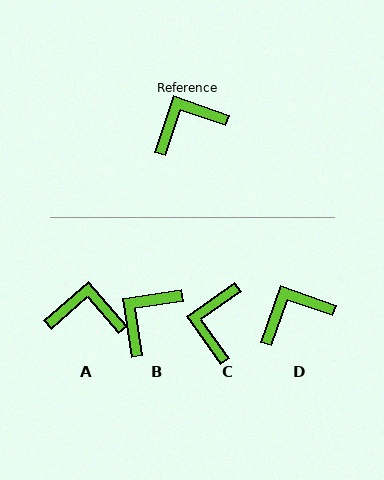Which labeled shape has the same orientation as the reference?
D.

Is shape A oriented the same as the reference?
No, it is off by about 30 degrees.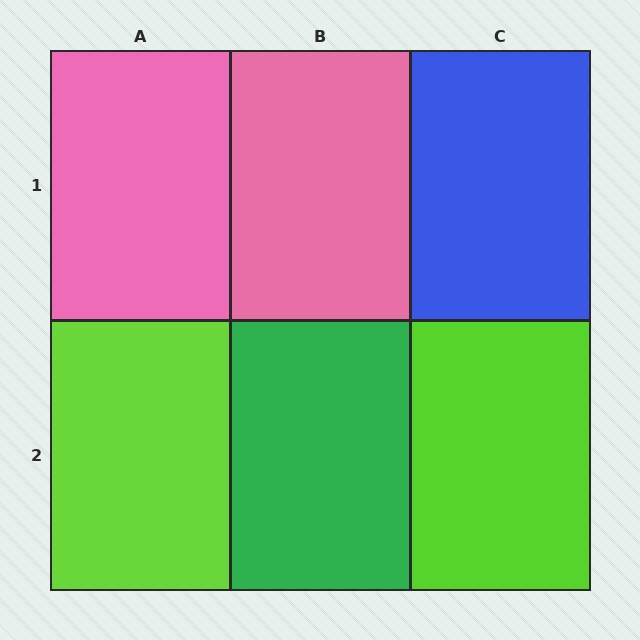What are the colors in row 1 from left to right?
Pink, pink, blue.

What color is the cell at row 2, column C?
Lime.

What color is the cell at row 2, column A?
Lime.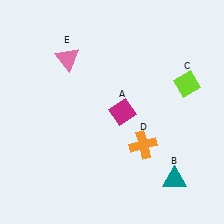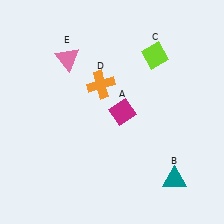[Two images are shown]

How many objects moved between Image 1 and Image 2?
2 objects moved between the two images.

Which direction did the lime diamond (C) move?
The lime diamond (C) moved left.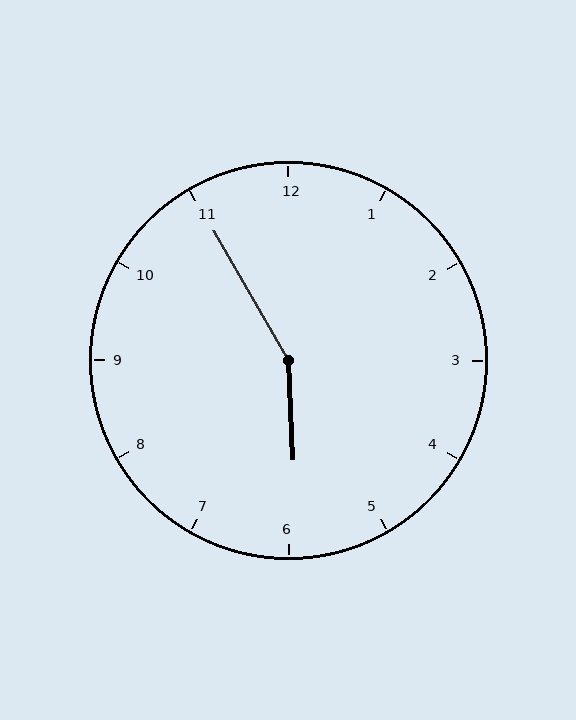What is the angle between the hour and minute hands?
Approximately 152 degrees.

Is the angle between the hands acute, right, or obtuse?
It is obtuse.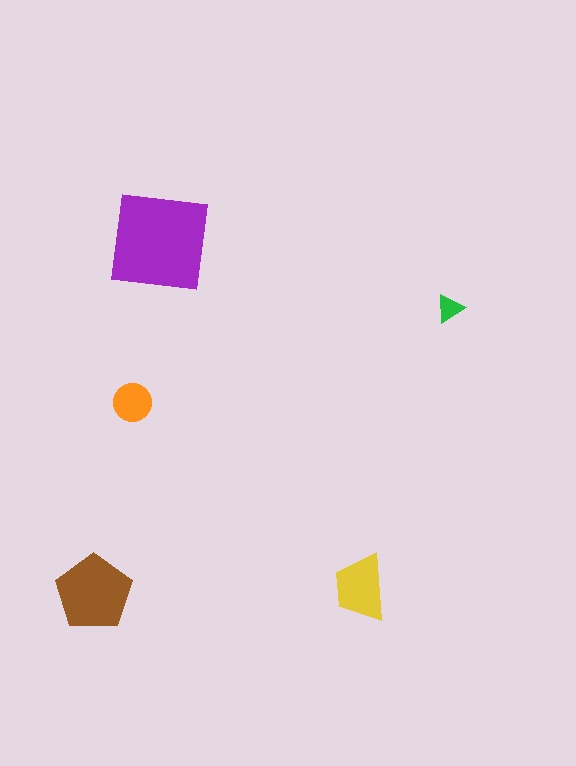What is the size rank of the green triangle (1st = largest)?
5th.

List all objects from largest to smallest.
The purple square, the brown pentagon, the yellow trapezoid, the orange circle, the green triangle.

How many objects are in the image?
There are 5 objects in the image.